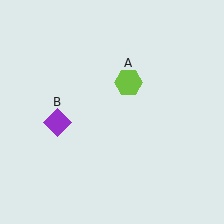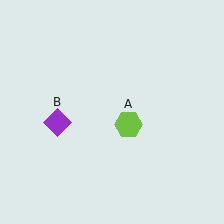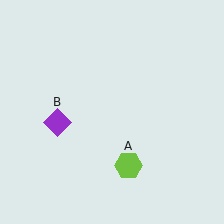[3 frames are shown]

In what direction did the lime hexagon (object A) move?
The lime hexagon (object A) moved down.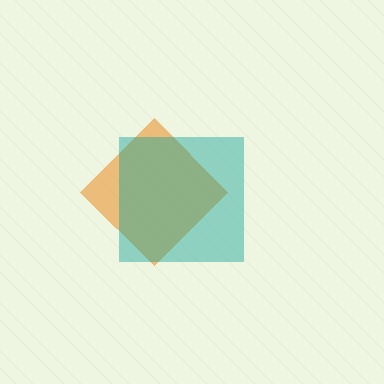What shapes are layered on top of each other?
The layered shapes are: an orange diamond, a teal square.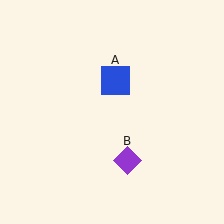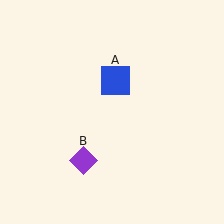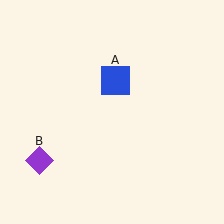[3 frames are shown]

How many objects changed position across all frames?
1 object changed position: purple diamond (object B).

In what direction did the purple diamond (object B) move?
The purple diamond (object B) moved left.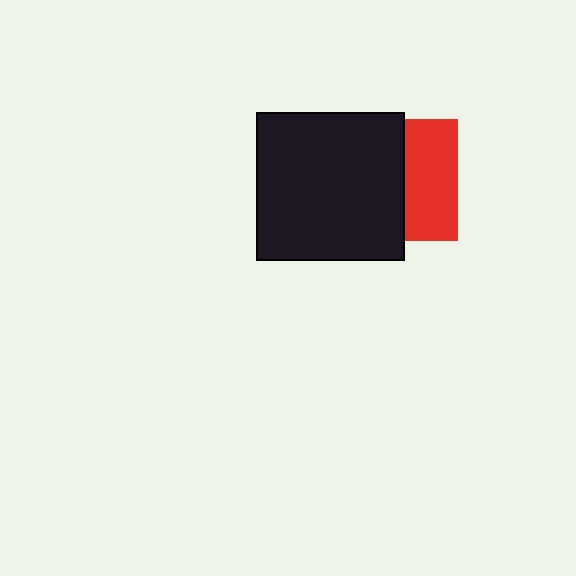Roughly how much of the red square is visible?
A small part of it is visible (roughly 43%).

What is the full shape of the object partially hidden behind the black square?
The partially hidden object is a red square.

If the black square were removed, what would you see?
You would see the complete red square.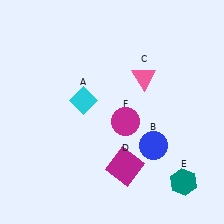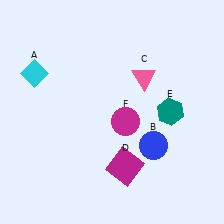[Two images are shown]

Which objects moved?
The objects that moved are: the cyan diamond (A), the teal hexagon (E).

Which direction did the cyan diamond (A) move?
The cyan diamond (A) moved left.